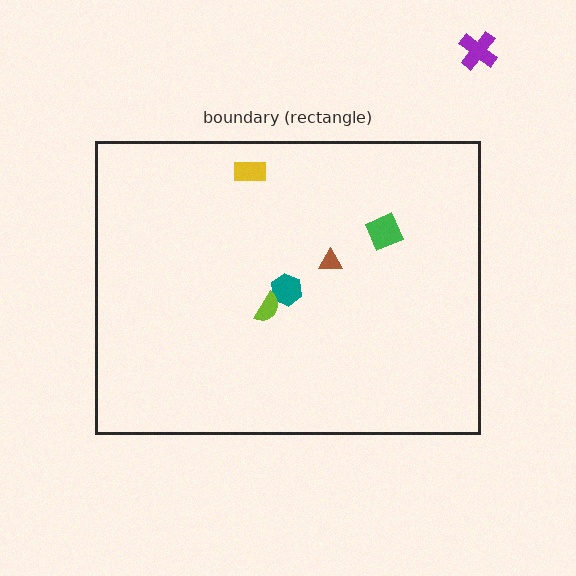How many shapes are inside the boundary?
5 inside, 1 outside.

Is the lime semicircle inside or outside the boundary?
Inside.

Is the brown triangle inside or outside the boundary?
Inside.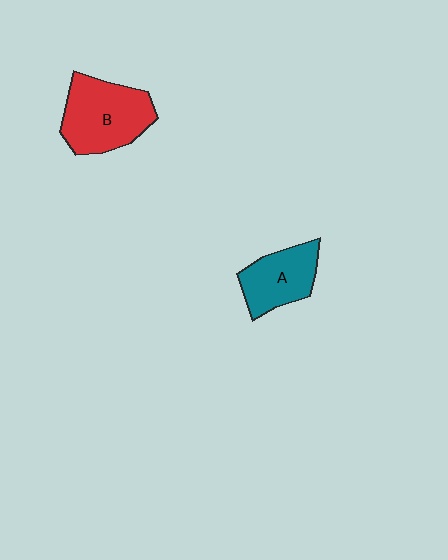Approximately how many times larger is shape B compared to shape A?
Approximately 1.4 times.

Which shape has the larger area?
Shape B (red).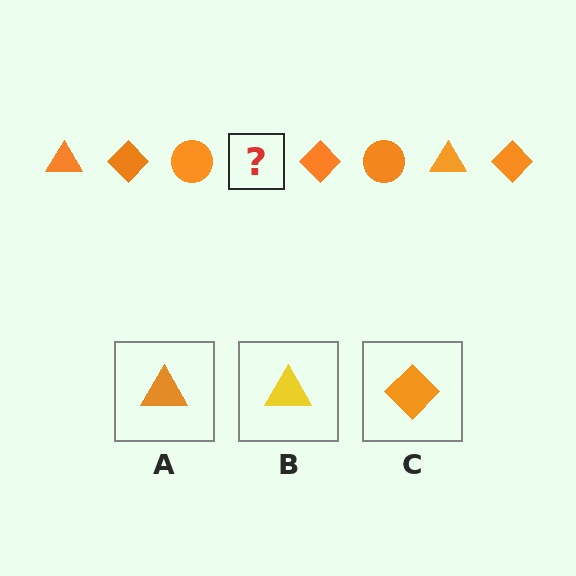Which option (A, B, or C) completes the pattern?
A.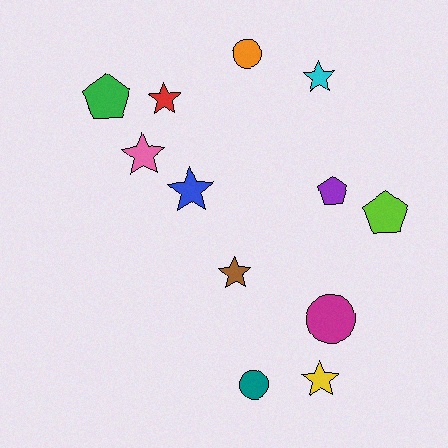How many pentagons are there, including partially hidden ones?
There are 3 pentagons.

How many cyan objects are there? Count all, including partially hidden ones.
There is 1 cyan object.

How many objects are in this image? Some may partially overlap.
There are 12 objects.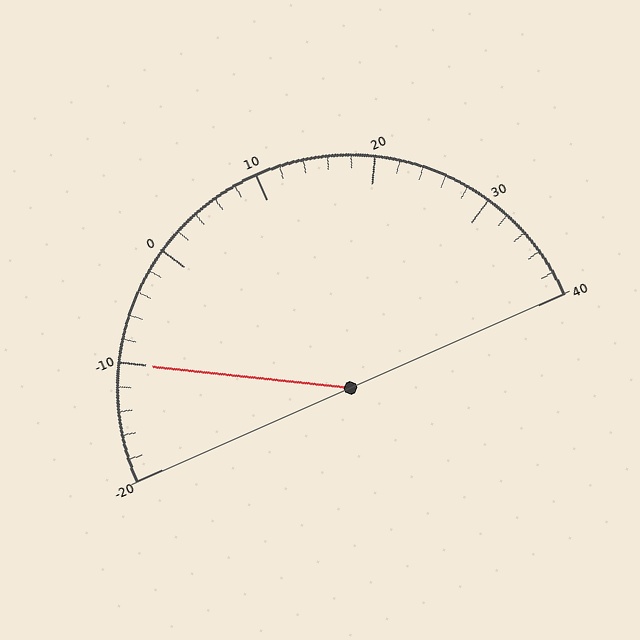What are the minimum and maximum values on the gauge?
The gauge ranges from -20 to 40.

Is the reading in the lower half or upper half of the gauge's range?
The reading is in the lower half of the range (-20 to 40).